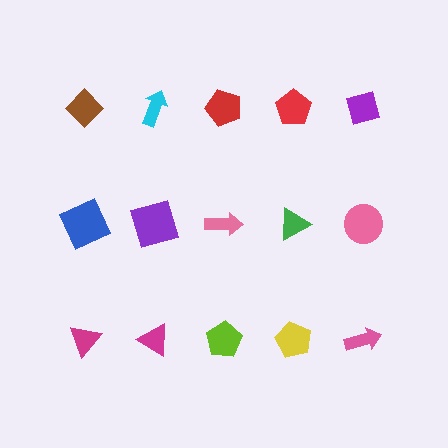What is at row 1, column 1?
A brown diamond.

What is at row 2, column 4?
A green triangle.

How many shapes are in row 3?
5 shapes.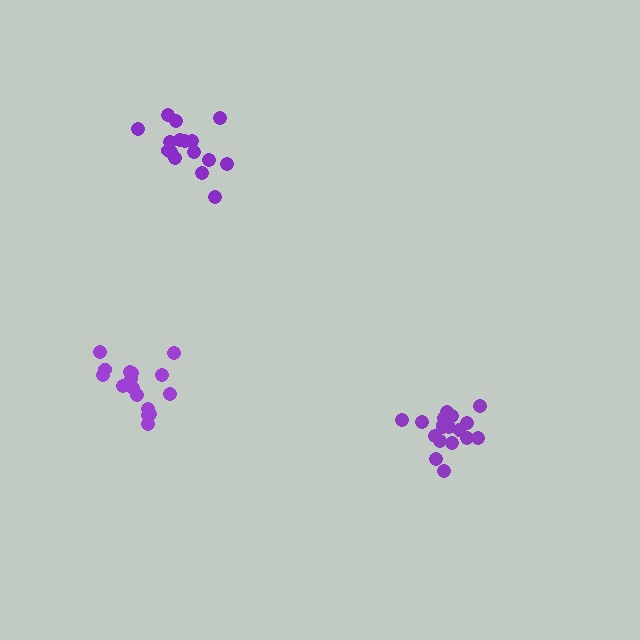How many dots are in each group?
Group 1: 16 dots, Group 2: 18 dots, Group 3: 16 dots (50 total).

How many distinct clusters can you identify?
There are 3 distinct clusters.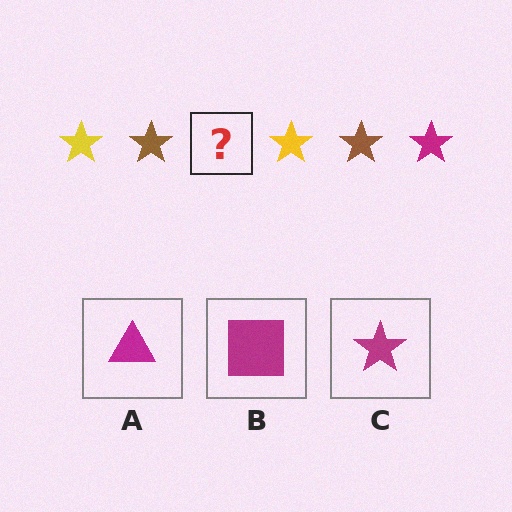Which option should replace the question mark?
Option C.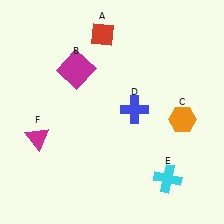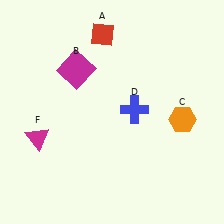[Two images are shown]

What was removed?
The cyan cross (E) was removed in Image 2.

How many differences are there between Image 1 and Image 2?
There is 1 difference between the two images.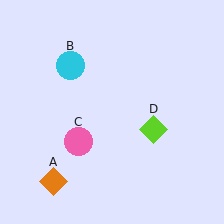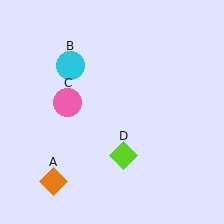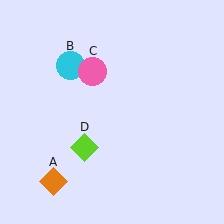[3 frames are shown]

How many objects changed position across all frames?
2 objects changed position: pink circle (object C), lime diamond (object D).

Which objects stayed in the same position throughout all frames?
Orange diamond (object A) and cyan circle (object B) remained stationary.